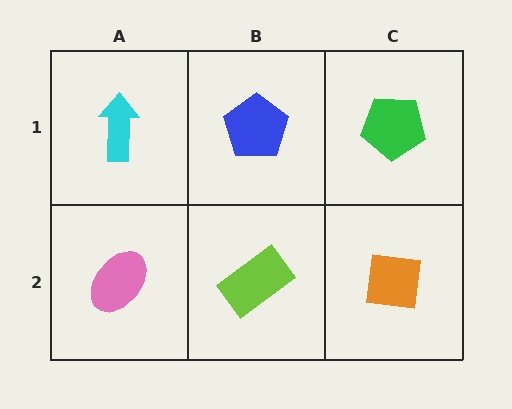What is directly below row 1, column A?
A pink ellipse.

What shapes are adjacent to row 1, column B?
A lime rectangle (row 2, column B), a cyan arrow (row 1, column A), a green pentagon (row 1, column C).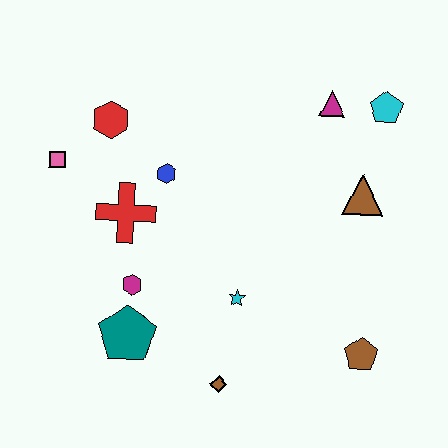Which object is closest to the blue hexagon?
The red cross is closest to the blue hexagon.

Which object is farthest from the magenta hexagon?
The cyan pentagon is farthest from the magenta hexagon.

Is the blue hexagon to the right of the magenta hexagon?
Yes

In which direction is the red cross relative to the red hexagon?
The red cross is below the red hexagon.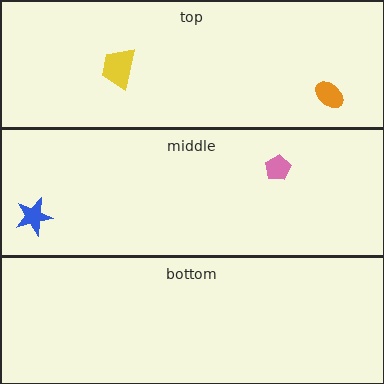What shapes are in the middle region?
The blue star, the pink pentagon.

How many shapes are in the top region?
2.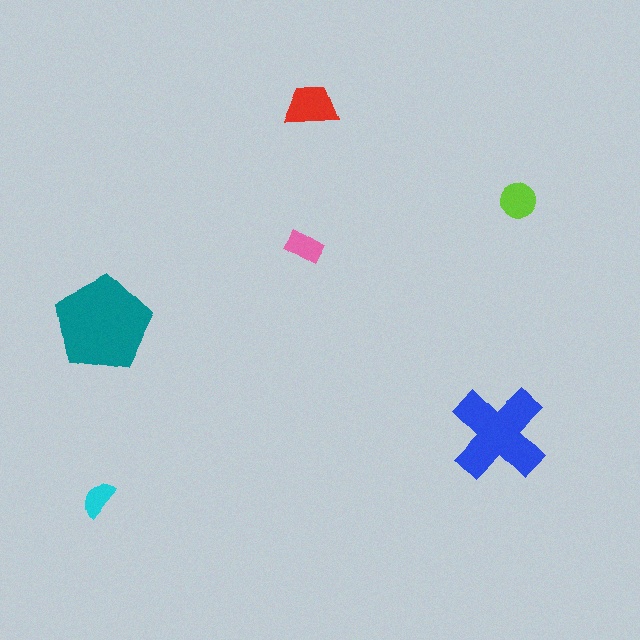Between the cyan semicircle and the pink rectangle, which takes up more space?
The pink rectangle.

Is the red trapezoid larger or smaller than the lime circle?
Larger.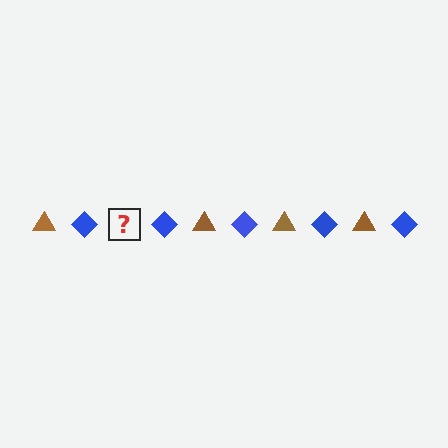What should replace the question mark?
The question mark should be replaced with a brown triangle.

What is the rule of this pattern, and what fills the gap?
The rule is that the pattern alternates between brown triangle and blue diamond. The gap should be filled with a brown triangle.